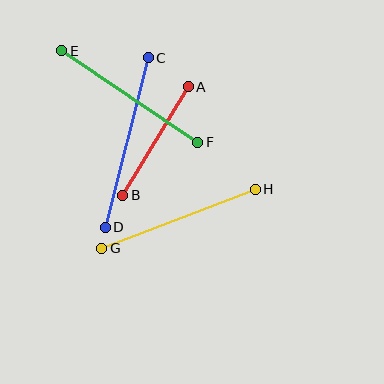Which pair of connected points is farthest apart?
Points C and D are farthest apart.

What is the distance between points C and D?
The distance is approximately 175 pixels.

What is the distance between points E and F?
The distance is approximately 164 pixels.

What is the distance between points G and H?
The distance is approximately 164 pixels.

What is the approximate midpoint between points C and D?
The midpoint is at approximately (127, 142) pixels.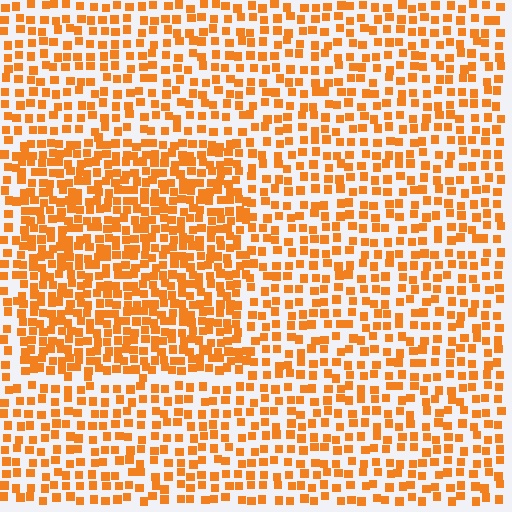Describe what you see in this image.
The image contains small orange elements arranged at two different densities. A rectangle-shaped region is visible where the elements are more densely packed than the surrounding area.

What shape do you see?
I see a rectangle.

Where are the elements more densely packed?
The elements are more densely packed inside the rectangle boundary.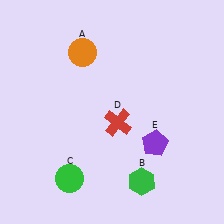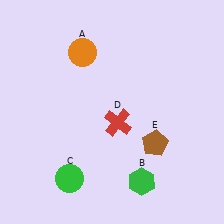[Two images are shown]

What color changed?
The pentagon (E) changed from purple in Image 1 to brown in Image 2.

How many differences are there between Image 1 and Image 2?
There is 1 difference between the two images.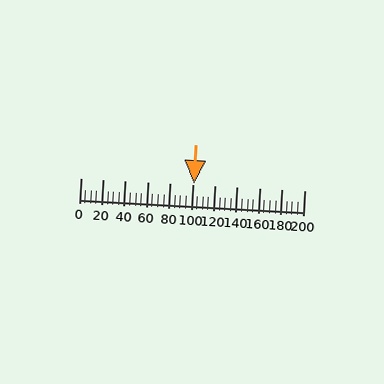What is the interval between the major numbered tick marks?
The major tick marks are spaced 20 units apart.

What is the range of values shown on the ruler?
The ruler shows values from 0 to 200.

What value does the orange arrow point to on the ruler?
The orange arrow points to approximately 101.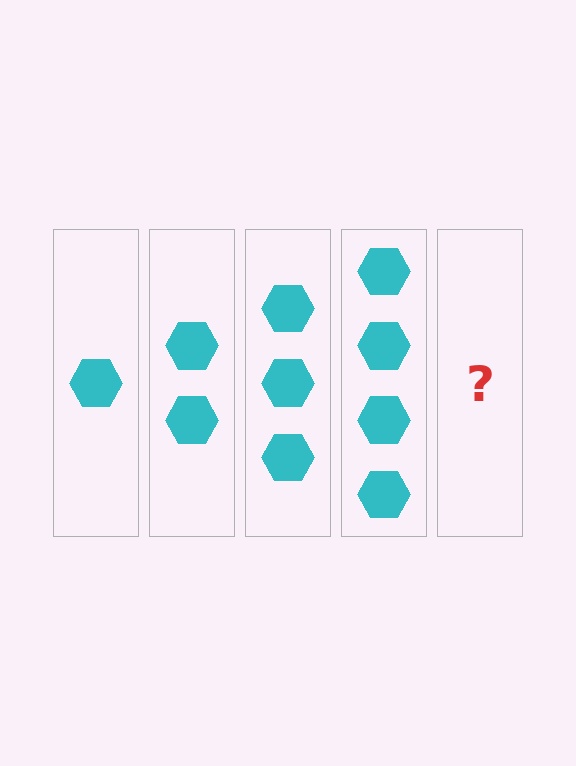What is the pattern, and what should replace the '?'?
The pattern is that each step adds one more hexagon. The '?' should be 5 hexagons.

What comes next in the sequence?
The next element should be 5 hexagons.